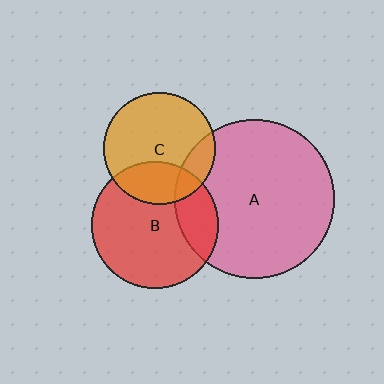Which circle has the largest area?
Circle A (pink).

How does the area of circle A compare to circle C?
Approximately 2.0 times.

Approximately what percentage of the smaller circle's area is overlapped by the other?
Approximately 30%.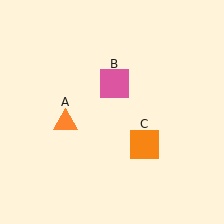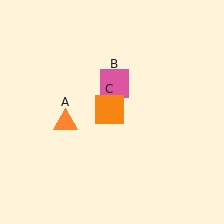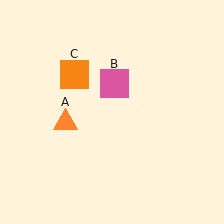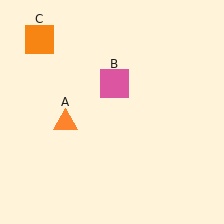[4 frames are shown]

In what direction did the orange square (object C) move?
The orange square (object C) moved up and to the left.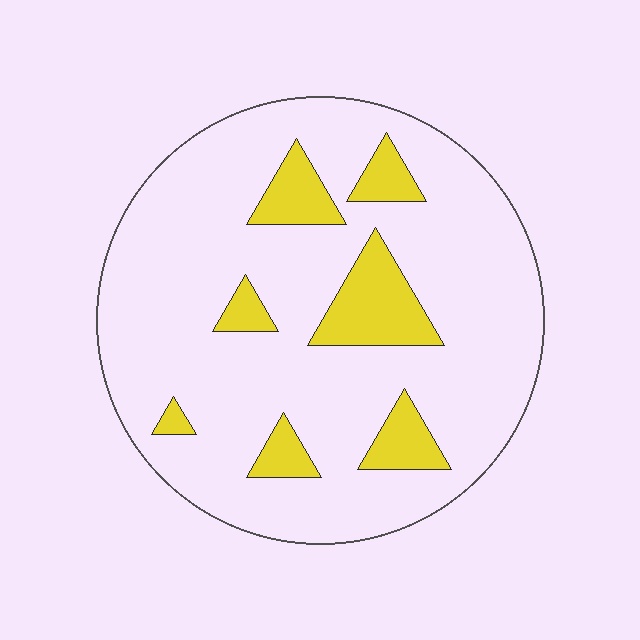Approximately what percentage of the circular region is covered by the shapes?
Approximately 15%.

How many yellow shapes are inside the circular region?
7.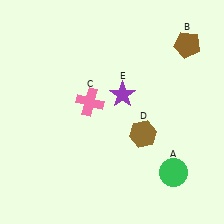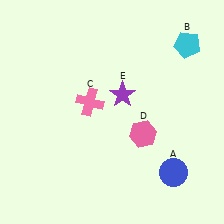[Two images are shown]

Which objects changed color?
A changed from green to blue. B changed from brown to cyan. D changed from brown to pink.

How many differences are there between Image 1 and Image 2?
There are 3 differences between the two images.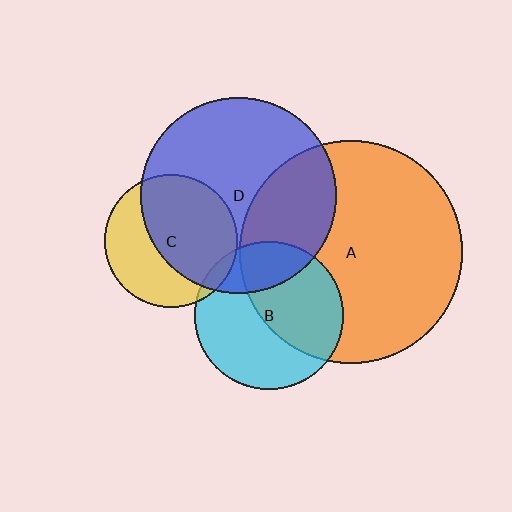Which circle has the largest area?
Circle A (orange).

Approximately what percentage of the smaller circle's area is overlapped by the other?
Approximately 5%.